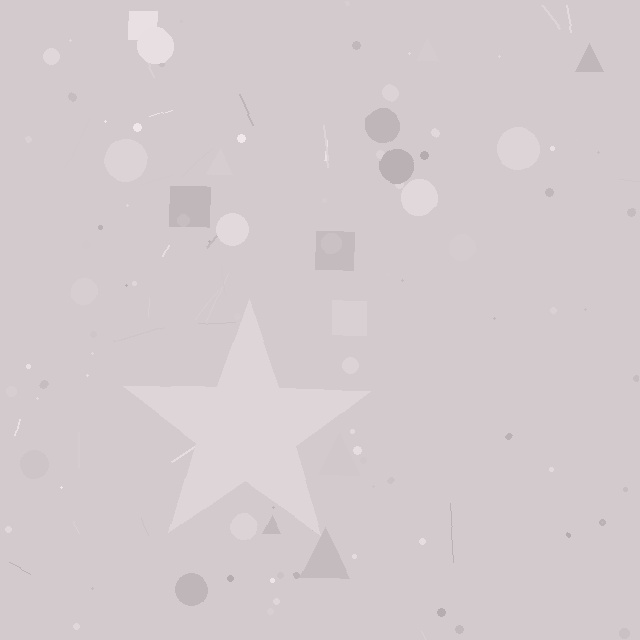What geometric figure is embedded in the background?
A star is embedded in the background.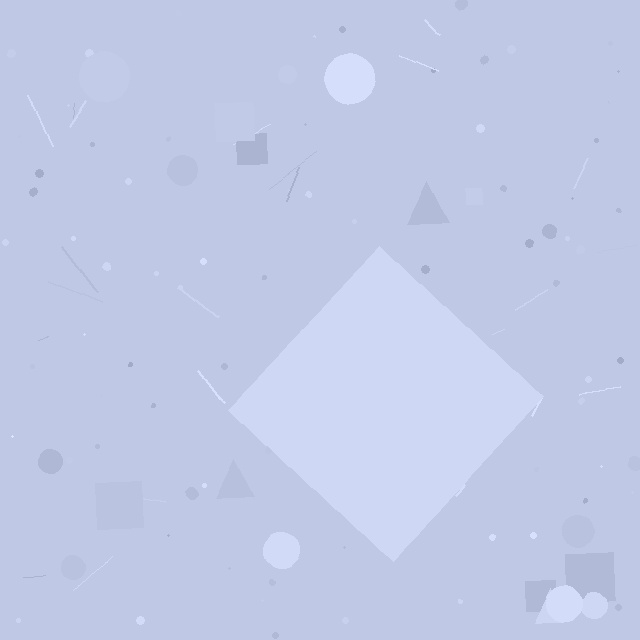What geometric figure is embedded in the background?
A diamond is embedded in the background.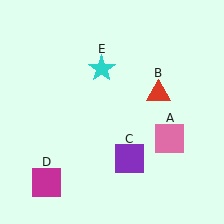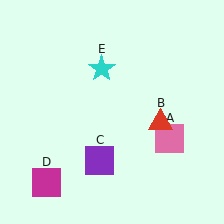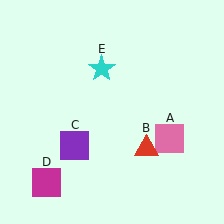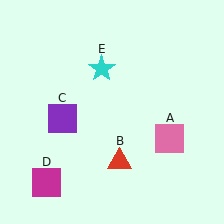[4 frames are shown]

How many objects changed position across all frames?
2 objects changed position: red triangle (object B), purple square (object C).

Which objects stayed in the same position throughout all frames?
Pink square (object A) and magenta square (object D) and cyan star (object E) remained stationary.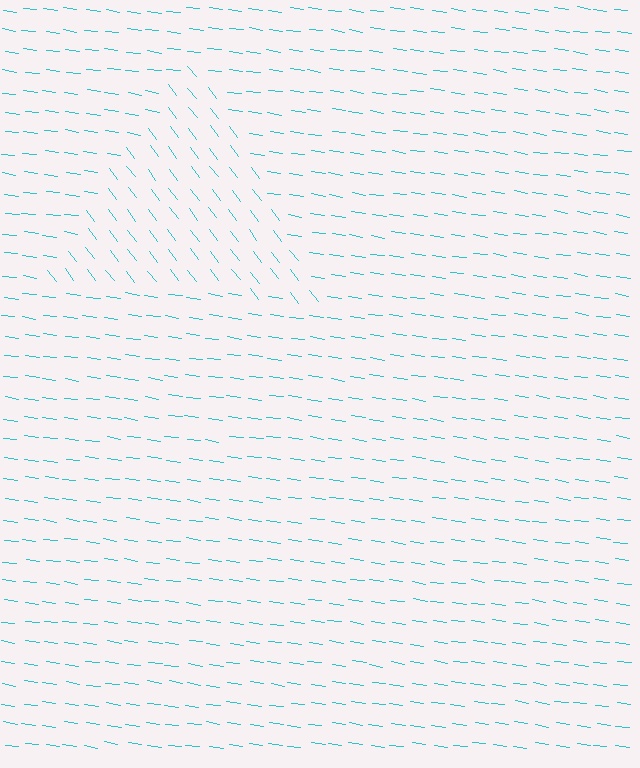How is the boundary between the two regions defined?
The boundary is defined purely by a change in line orientation (approximately 45 degrees difference). All lines are the same color and thickness.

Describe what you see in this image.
The image is filled with small cyan line segments. A triangle region in the image has lines oriented differently from the surrounding lines, creating a visible texture boundary.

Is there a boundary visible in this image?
Yes, there is a texture boundary formed by a change in line orientation.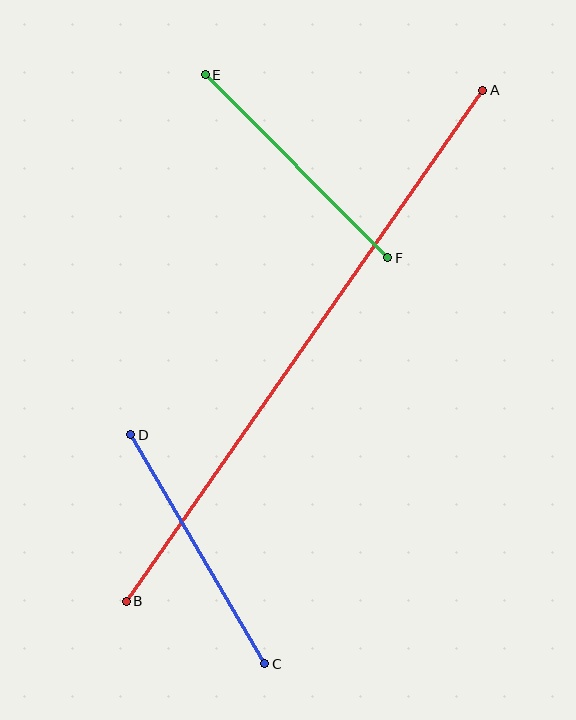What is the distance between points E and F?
The distance is approximately 259 pixels.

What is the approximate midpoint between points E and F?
The midpoint is at approximately (296, 166) pixels.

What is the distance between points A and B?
The distance is approximately 623 pixels.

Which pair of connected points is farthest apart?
Points A and B are farthest apart.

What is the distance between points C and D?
The distance is approximately 265 pixels.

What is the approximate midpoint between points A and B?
The midpoint is at approximately (304, 346) pixels.